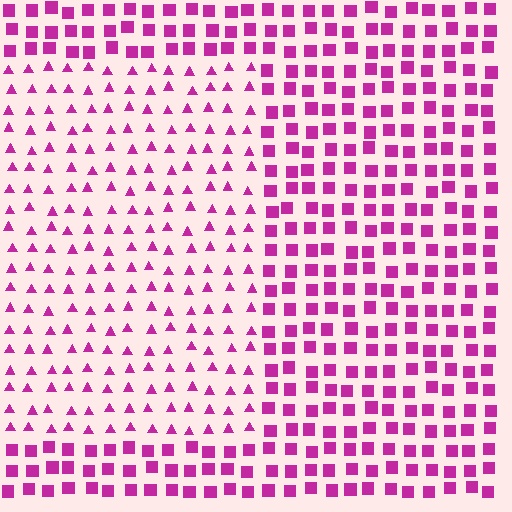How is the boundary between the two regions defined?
The boundary is defined by a change in element shape: triangles inside vs. squares outside. All elements share the same color and spacing.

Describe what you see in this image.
The image is filled with small magenta elements arranged in a uniform grid. A rectangle-shaped region contains triangles, while the surrounding area contains squares. The boundary is defined purely by the change in element shape.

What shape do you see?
I see a rectangle.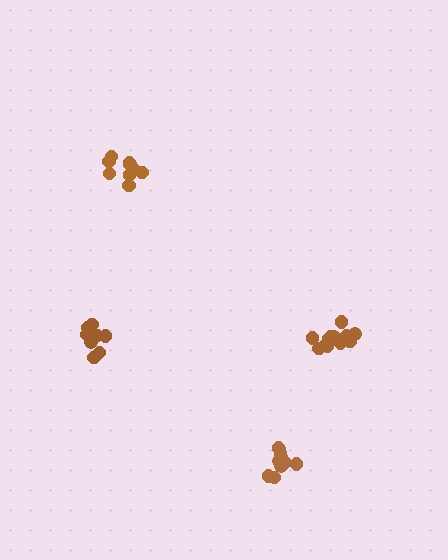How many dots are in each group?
Group 1: 9 dots, Group 2: 12 dots, Group 3: 12 dots, Group 4: 10 dots (43 total).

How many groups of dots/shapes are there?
There are 4 groups.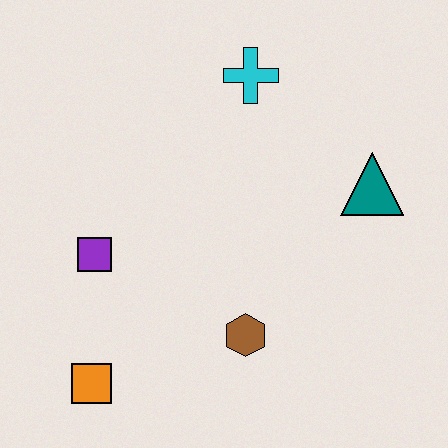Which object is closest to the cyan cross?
The teal triangle is closest to the cyan cross.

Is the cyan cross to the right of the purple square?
Yes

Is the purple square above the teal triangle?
No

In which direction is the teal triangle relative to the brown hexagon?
The teal triangle is above the brown hexagon.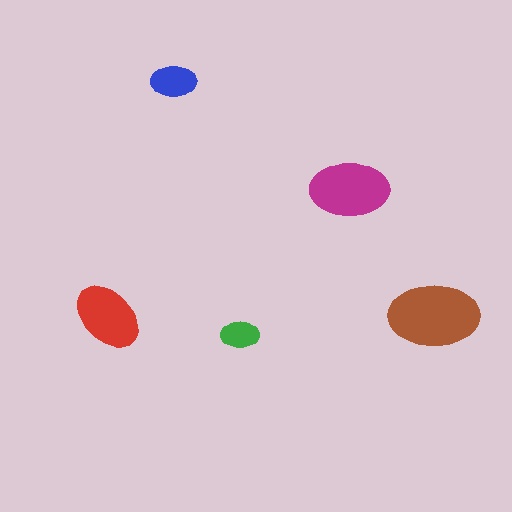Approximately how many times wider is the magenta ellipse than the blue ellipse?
About 1.5 times wider.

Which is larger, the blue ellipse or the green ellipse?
The blue one.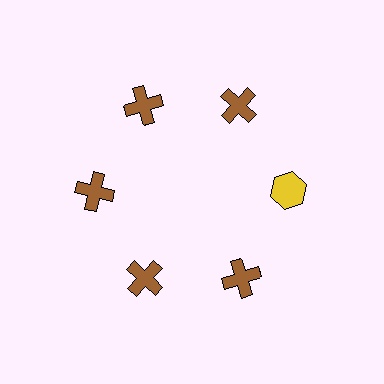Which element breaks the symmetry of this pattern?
The yellow hexagon at roughly the 3 o'clock position breaks the symmetry. All other shapes are brown crosses.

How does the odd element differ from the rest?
It differs in both color (yellow instead of brown) and shape (hexagon instead of cross).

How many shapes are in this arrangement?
There are 6 shapes arranged in a ring pattern.